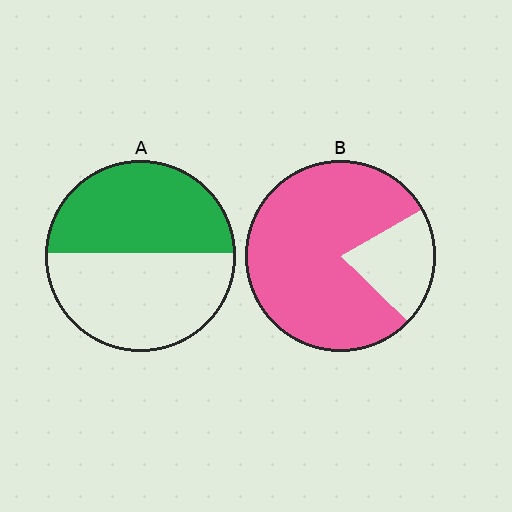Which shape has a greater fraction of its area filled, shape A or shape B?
Shape B.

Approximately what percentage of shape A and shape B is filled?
A is approximately 50% and B is approximately 80%.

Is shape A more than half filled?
Roughly half.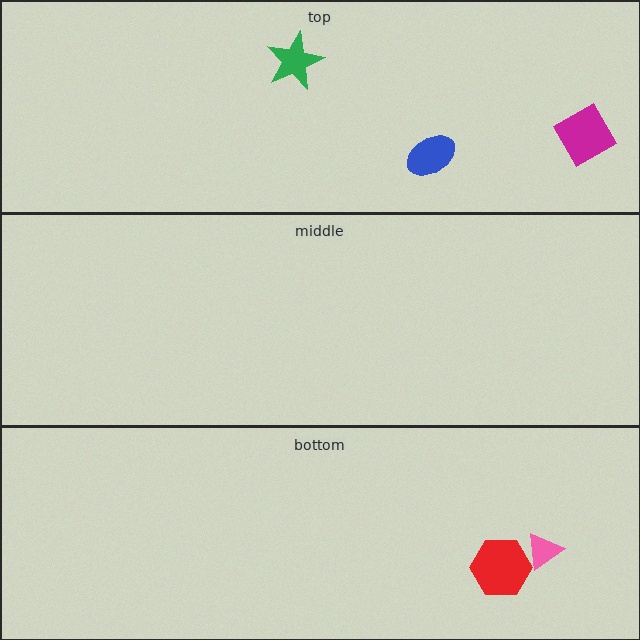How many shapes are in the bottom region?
2.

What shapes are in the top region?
The blue ellipse, the green star, the magenta diamond.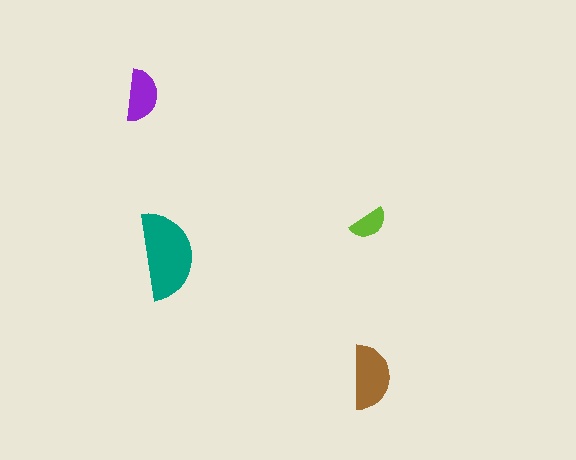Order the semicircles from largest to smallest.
the teal one, the brown one, the purple one, the lime one.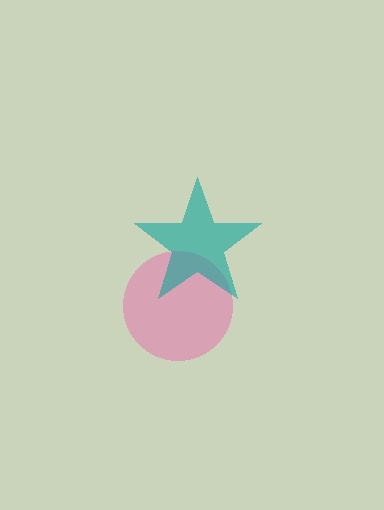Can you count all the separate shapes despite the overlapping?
Yes, there are 2 separate shapes.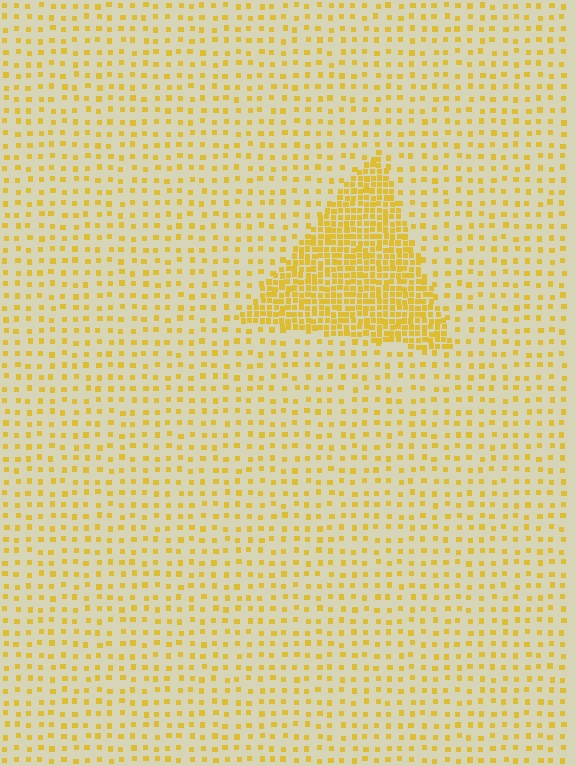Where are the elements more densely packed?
The elements are more densely packed inside the triangle boundary.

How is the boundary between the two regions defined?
The boundary is defined by a change in element density (approximately 3.2x ratio). All elements are the same color, size, and shape.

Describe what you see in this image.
The image contains small yellow elements arranged at two different densities. A triangle-shaped region is visible where the elements are more densely packed than the surrounding area.